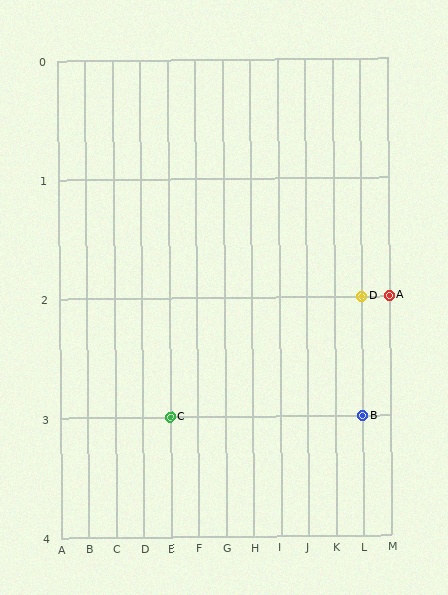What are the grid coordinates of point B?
Point B is at grid coordinates (L, 3).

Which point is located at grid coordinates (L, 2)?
Point D is at (L, 2).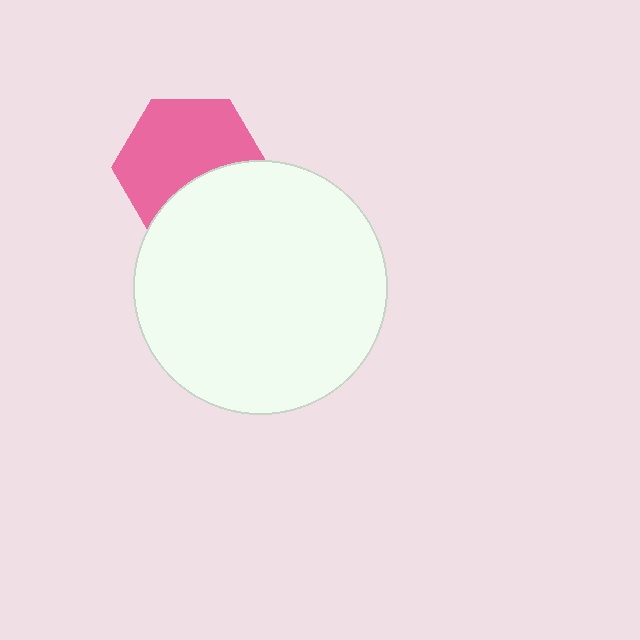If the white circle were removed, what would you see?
You would see the complete pink hexagon.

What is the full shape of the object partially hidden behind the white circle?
The partially hidden object is a pink hexagon.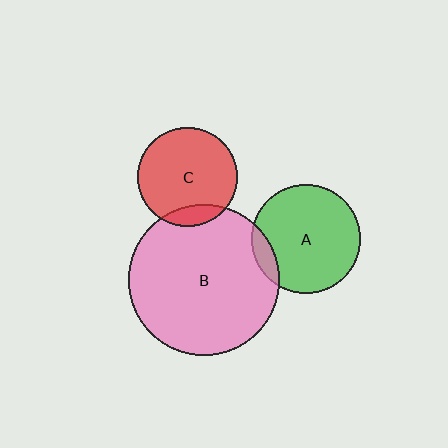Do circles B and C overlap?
Yes.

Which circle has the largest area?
Circle B (pink).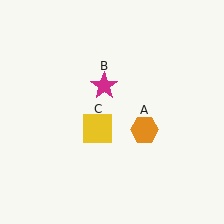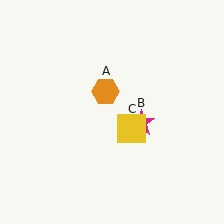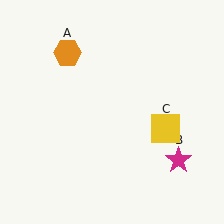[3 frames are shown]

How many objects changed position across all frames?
3 objects changed position: orange hexagon (object A), magenta star (object B), yellow square (object C).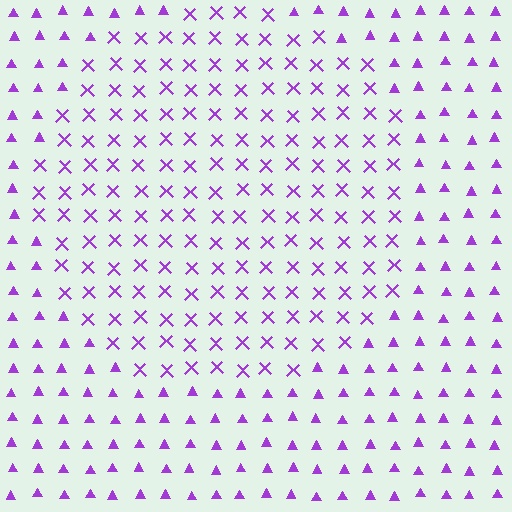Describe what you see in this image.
The image is filled with small purple elements arranged in a uniform grid. A circle-shaped region contains X marks, while the surrounding area contains triangles. The boundary is defined purely by the change in element shape.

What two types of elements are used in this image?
The image uses X marks inside the circle region and triangles outside it.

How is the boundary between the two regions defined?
The boundary is defined by a change in element shape: X marks inside vs. triangles outside. All elements share the same color and spacing.